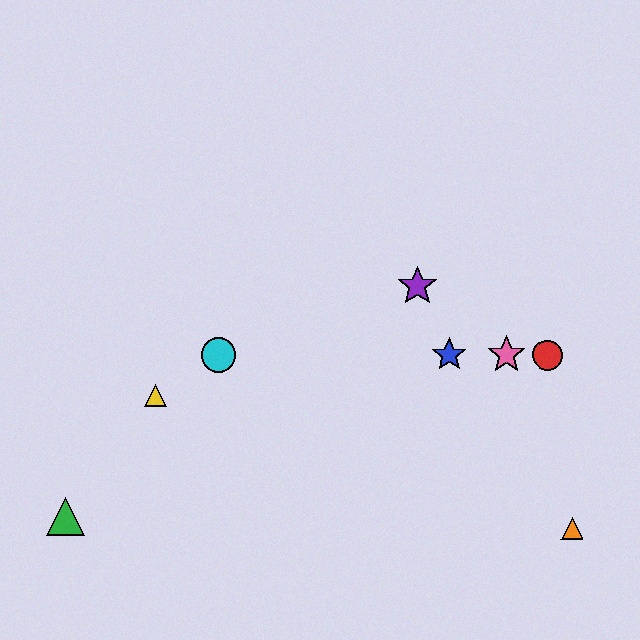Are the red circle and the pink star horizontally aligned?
Yes, both are at y≈355.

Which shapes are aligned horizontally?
The red circle, the blue star, the cyan circle, the pink star are aligned horizontally.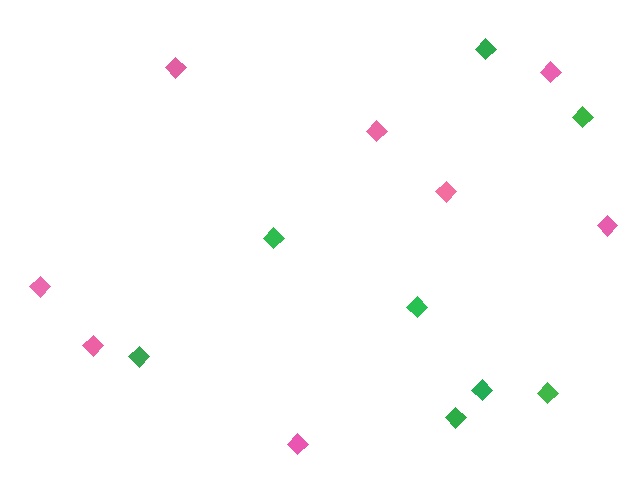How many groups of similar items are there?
There are 2 groups: one group of pink diamonds (8) and one group of green diamonds (8).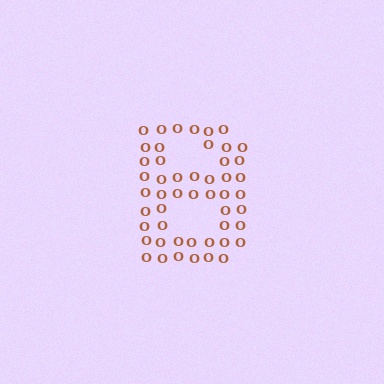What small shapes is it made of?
It is made of small letter O's.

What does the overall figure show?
The overall figure shows the letter B.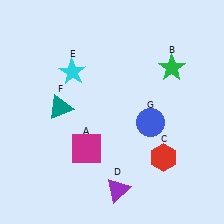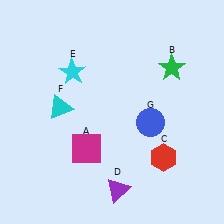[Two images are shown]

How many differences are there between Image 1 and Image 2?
There is 1 difference between the two images.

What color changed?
The triangle (F) changed from teal in Image 1 to cyan in Image 2.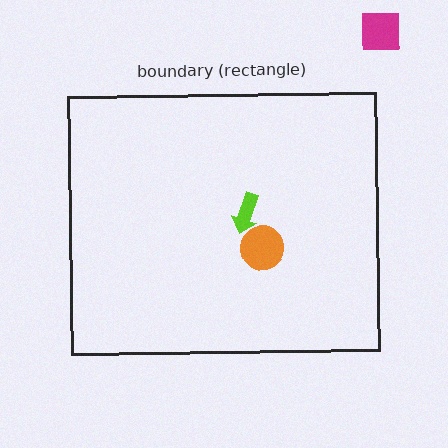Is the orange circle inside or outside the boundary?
Inside.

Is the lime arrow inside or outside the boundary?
Inside.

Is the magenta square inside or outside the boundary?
Outside.